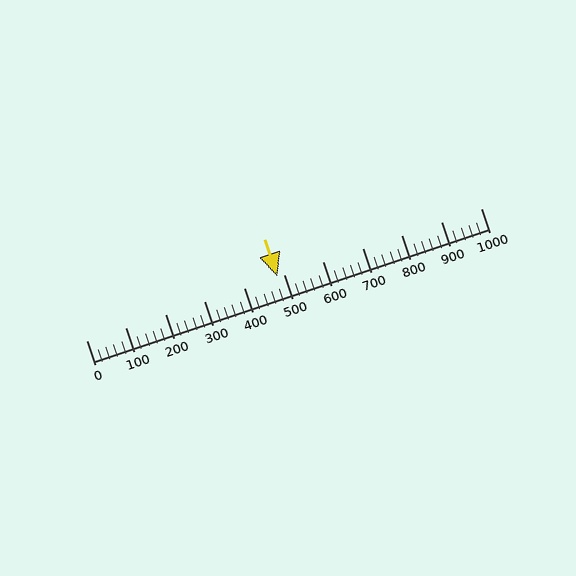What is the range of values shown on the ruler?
The ruler shows values from 0 to 1000.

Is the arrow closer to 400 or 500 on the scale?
The arrow is closer to 500.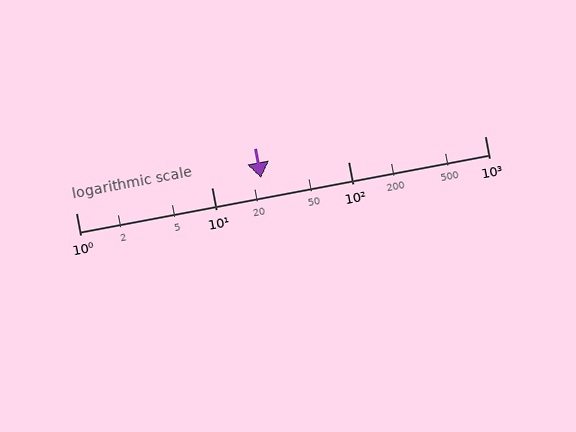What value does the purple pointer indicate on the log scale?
The pointer indicates approximately 23.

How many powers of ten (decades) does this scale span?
The scale spans 3 decades, from 1 to 1000.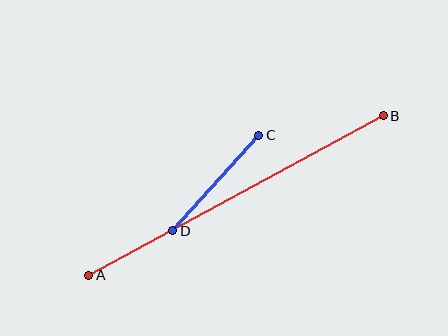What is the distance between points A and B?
The distance is approximately 335 pixels.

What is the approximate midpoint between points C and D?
The midpoint is at approximately (216, 183) pixels.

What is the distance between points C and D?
The distance is approximately 128 pixels.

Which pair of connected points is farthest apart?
Points A and B are farthest apart.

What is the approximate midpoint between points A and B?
The midpoint is at approximately (236, 196) pixels.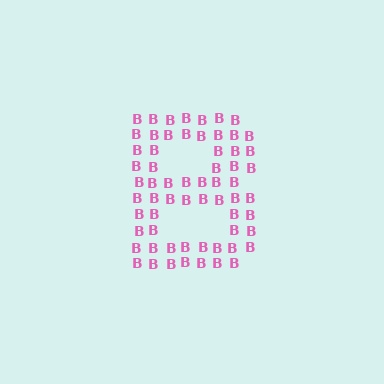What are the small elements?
The small elements are letter B's.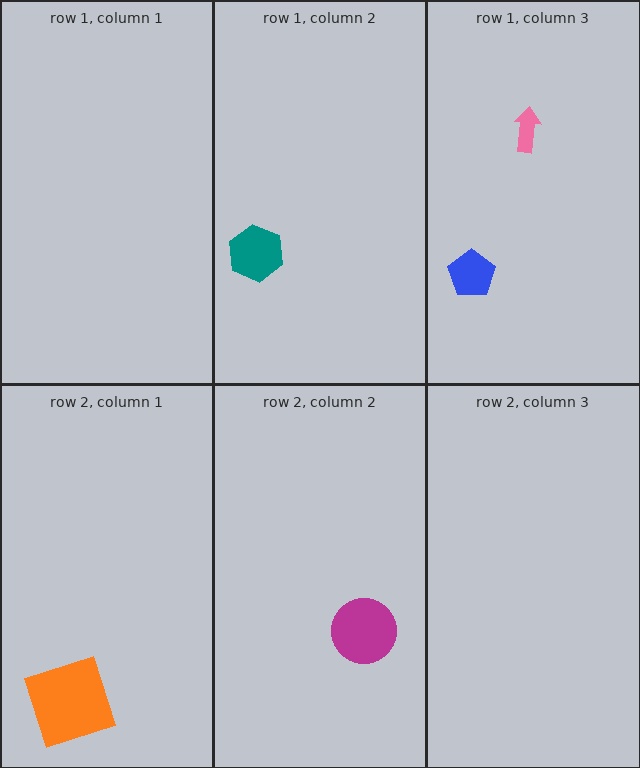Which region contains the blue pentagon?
The row 1, column 3 region.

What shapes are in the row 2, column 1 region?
The orange square.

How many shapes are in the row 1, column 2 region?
1.